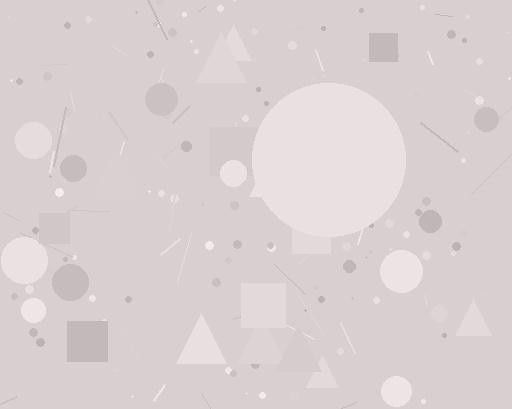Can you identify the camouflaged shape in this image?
The camouflaged shape is a circle.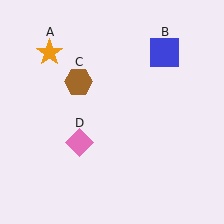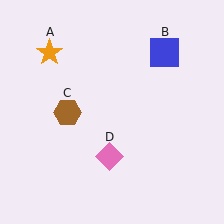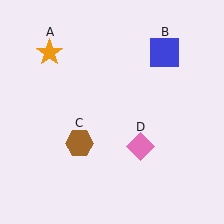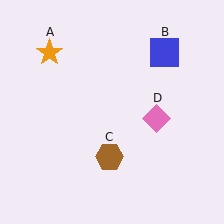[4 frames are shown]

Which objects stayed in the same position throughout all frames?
Orange star (object A) and blue square (object B) remained stationary.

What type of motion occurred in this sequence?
The brown hexagon (object C), pink diamond (object D) rotated counterclockwise around the center of the scene.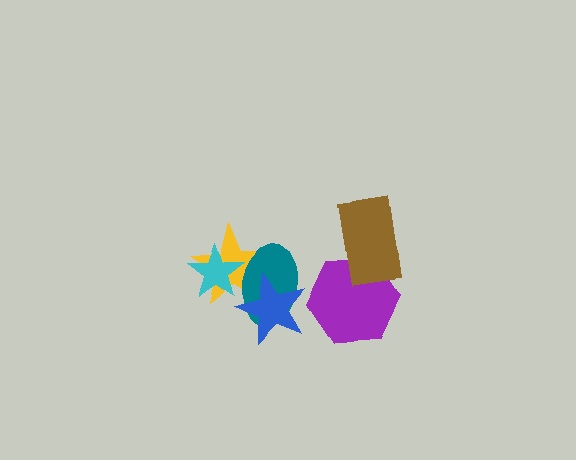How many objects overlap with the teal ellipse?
3 objects overlap with the teal ellipse.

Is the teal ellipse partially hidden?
Yes, it is partially covered by another shape.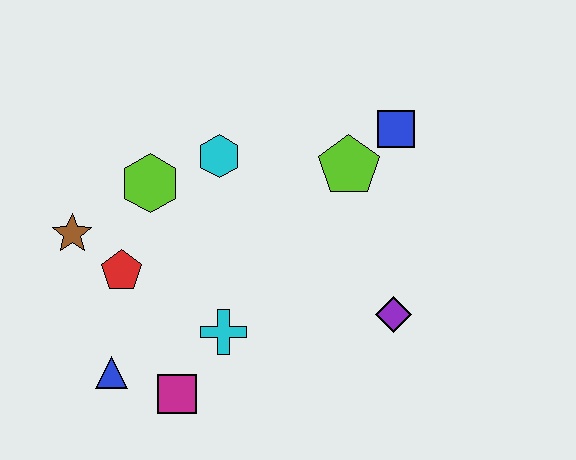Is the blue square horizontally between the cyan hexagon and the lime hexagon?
No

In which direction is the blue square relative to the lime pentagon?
The blue square is to the right of the lime pentagon.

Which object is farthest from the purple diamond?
The brown star is farthest from the purple diamond.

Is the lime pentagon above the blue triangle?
Yes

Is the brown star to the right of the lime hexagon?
No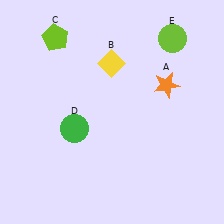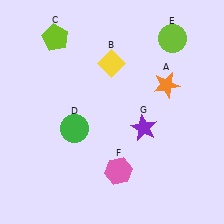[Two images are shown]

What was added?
A pink hexagon (F), a purple star (G) were added in Image 2.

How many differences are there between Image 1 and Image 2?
There are 2 differences between the two images.